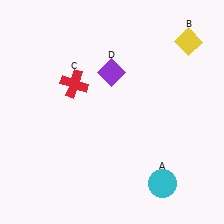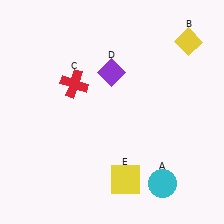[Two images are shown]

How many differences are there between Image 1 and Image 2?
There is 1 difference between the two images.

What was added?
A yellow square (E) was added in Image 2.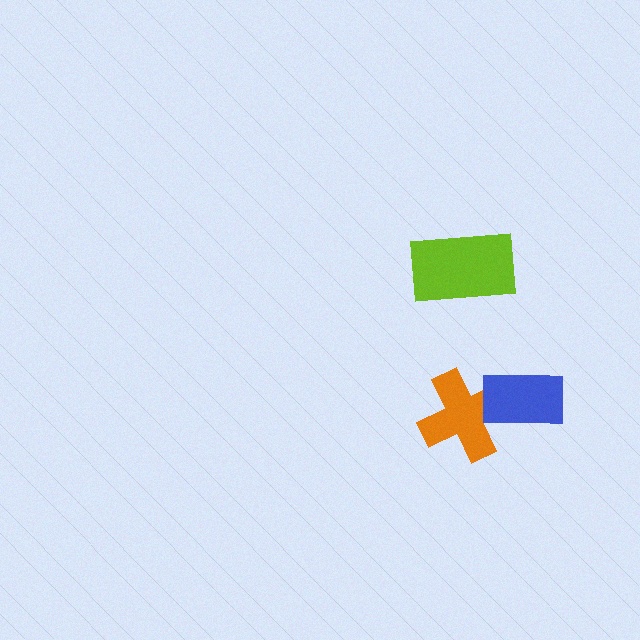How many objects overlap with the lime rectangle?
0 objects overlap with the lime rectangle.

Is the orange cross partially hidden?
Yes, it is partially covered by another shape.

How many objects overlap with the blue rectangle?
1 object overlaps with the blue rectangle.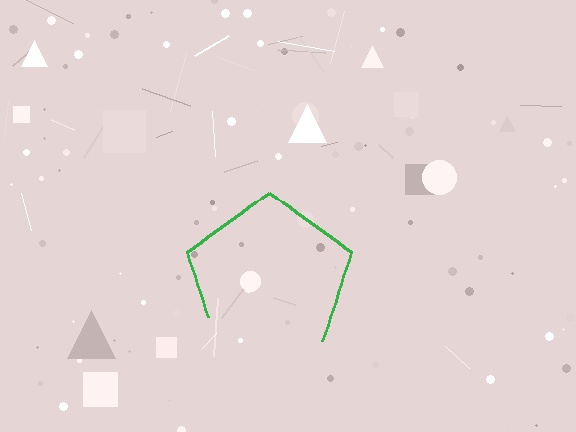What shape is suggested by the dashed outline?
The dashed outline suggests a pentagon.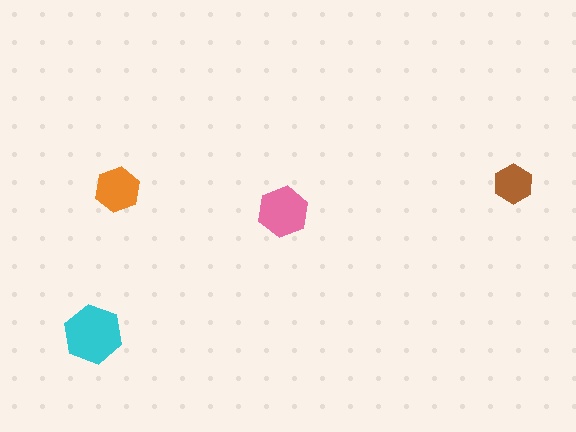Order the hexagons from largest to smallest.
the cyan one, the pink one, the orange one, the brown one.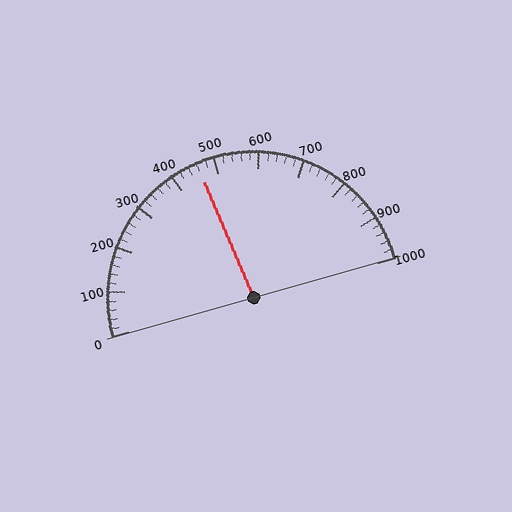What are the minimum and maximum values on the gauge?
The gauge ranges from 0 to 1000.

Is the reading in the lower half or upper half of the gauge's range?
The reading is in the lower half of the range (0 to 1000).